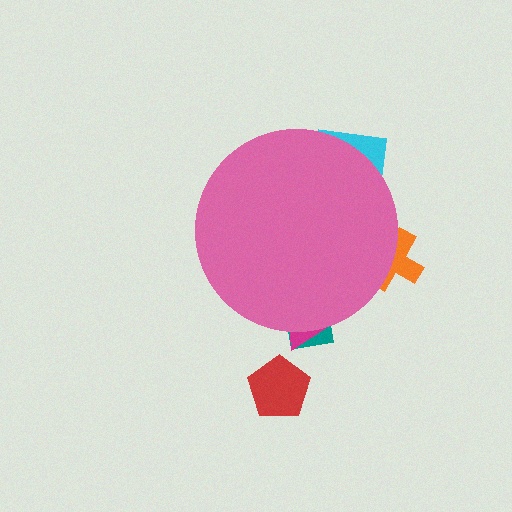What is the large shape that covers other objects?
A pink circle.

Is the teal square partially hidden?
Yes, the teal square is partially hidden behind the pink circle.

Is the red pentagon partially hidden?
No, the red pentagon is fully visible.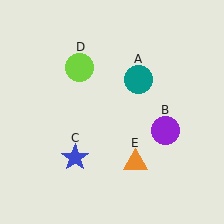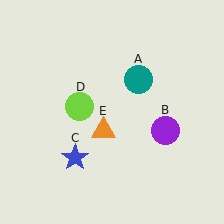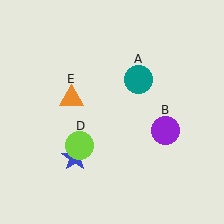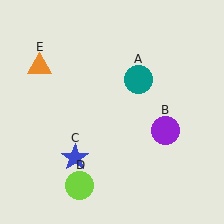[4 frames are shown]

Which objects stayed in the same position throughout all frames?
Teal circle (object A) and purple circle (object B) and blue star (object C) remained stationary.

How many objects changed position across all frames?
2 objects changed position: lime circle (object D), orange triangle (object E).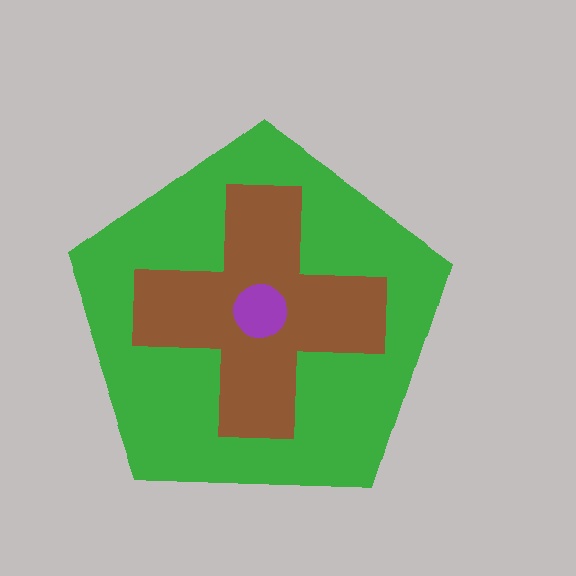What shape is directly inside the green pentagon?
The brown cross.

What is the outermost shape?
The green pentagon.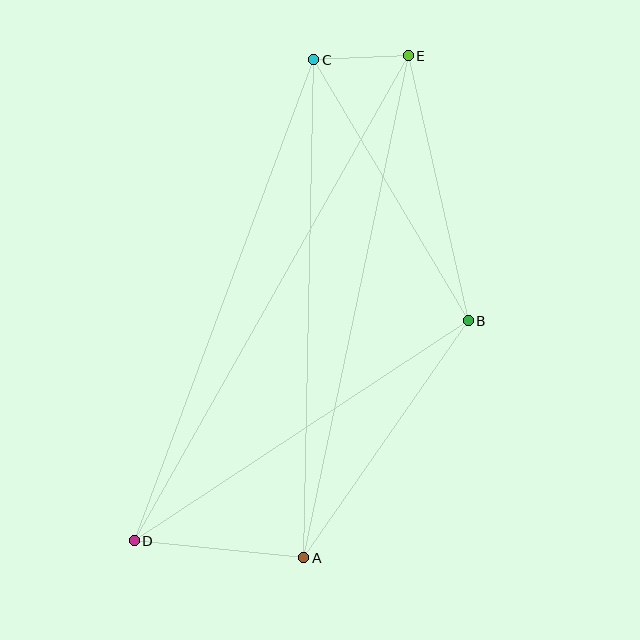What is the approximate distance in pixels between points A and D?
The distance between A and D is approximately 170 pixels.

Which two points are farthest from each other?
Points D and E are farthest from each other.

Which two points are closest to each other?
Points C and E are closest to each other.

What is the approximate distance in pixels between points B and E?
The distance between B and E is approximately 272 pixels.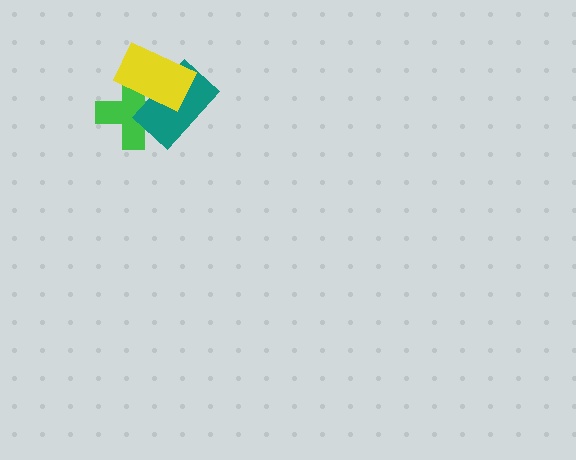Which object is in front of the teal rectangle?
The yellow rectangle is in front of the teal rectangle.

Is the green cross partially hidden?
Yes, it is partially covered by another shape.